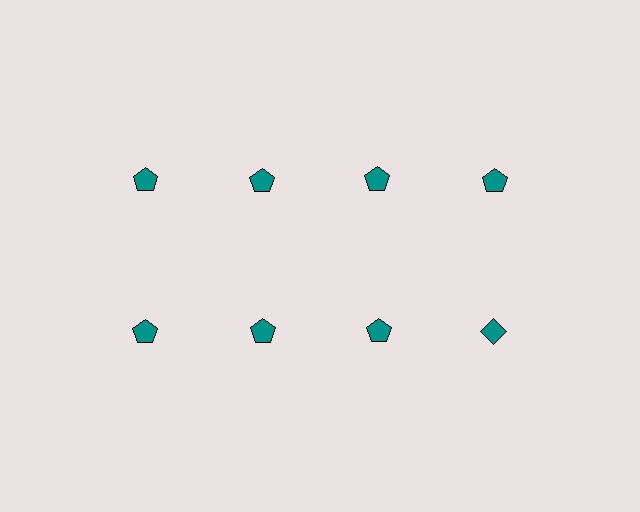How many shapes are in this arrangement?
There are 8 shapes arranged in a grid pattern.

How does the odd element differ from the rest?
It has a different shape: diamond instead of pentagon.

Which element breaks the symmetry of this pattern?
The teal diamond in the second row, second from right column breaks the symmetry. All other shapes are teal pentagons.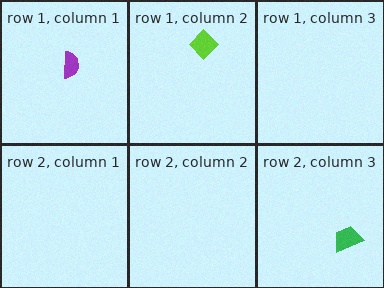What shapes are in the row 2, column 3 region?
The green trapezoid.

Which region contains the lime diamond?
The row 1, column 2 region.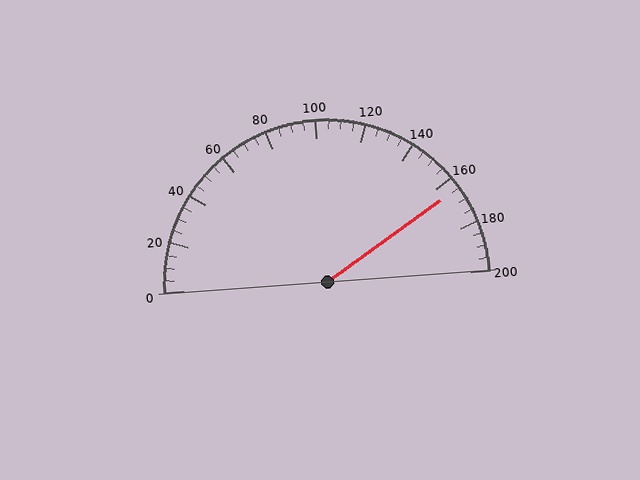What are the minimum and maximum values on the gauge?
The gauge ranges from 0 to 200.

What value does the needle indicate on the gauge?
The needle indicates approximately 165.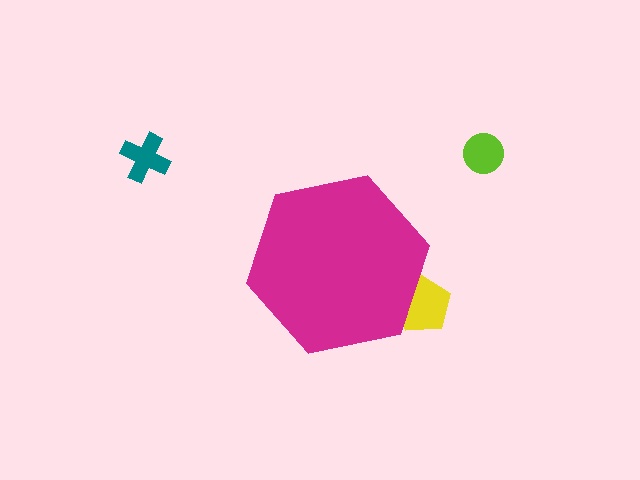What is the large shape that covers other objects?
A magenta hexagon.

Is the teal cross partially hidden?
No, the teal cross is fully visible.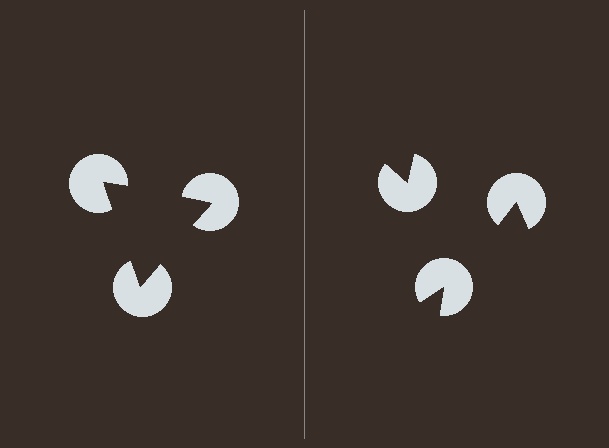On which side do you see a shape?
An illusory triangle appears on the left side. On the right side the wedge cuts are rotated, so no coherent shape forms.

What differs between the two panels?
The pac-man discs are positioned identically on both sides; only the wedge orientations differ. On the left they align to a triangle; on the right they are misaligned.